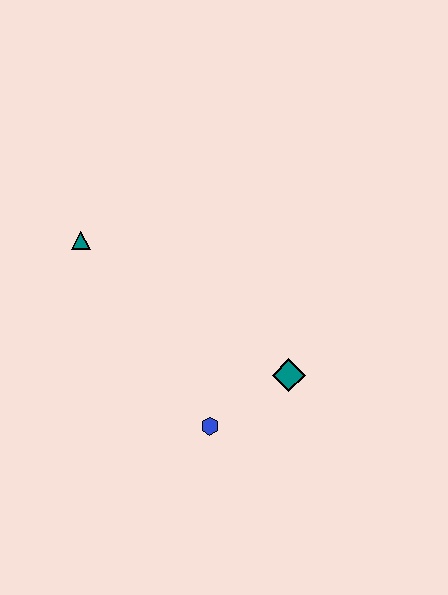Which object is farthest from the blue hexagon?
The teal triangle is farthest from the blue hexagon.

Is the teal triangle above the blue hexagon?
Yes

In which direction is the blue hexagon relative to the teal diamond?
The blue hexagon is to the left of the teal diamond.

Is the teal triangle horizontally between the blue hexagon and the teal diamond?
No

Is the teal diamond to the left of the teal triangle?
No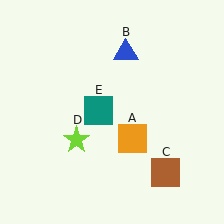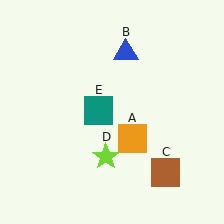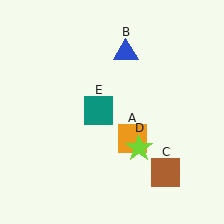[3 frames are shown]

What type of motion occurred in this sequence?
The lime star (object D) rotated counterclockwise around the center of the scene.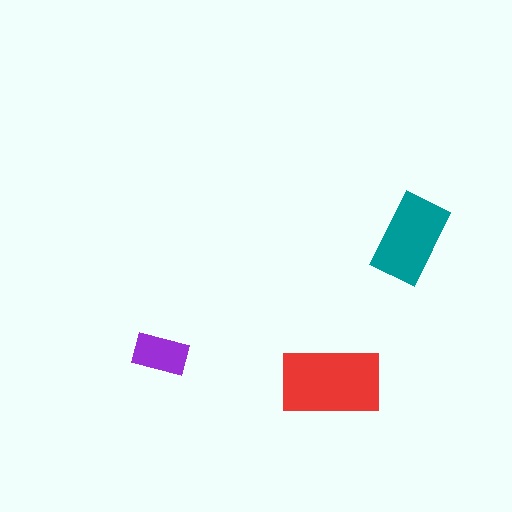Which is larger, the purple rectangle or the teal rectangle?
The teal one.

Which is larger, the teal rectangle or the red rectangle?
The red one.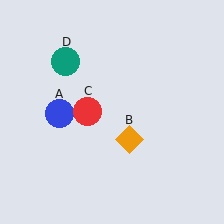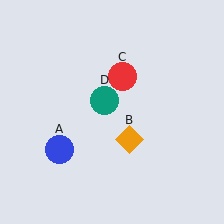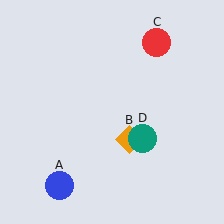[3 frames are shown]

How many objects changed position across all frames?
3 objects changed position: blue circle (object A), red circle (object C), teal circle (object D).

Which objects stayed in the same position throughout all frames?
Orange diamond (object B) remained stationary.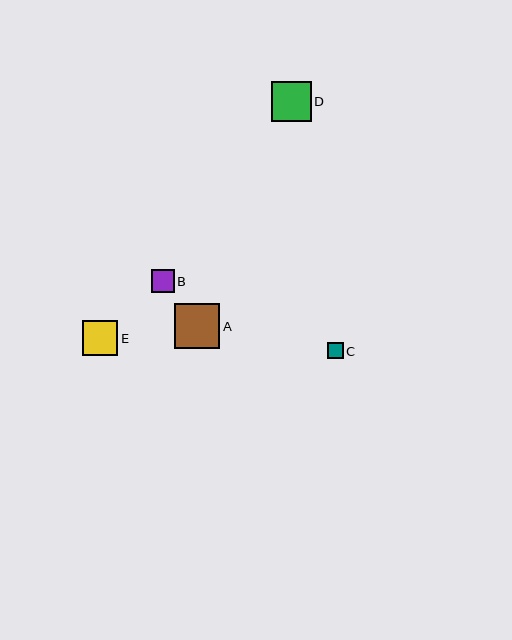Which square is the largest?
Square A is the largest with a size of approximately 45 pixels.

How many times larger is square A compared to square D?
Square A is approximately 1.1 times the size of square D.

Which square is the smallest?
Square C is the smallest with a size of approximately 16 pixels.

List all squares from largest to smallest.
From largest to smallest: A, D, E, B, C.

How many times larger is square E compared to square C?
Square E is approximately 2.2 times the size of square C.